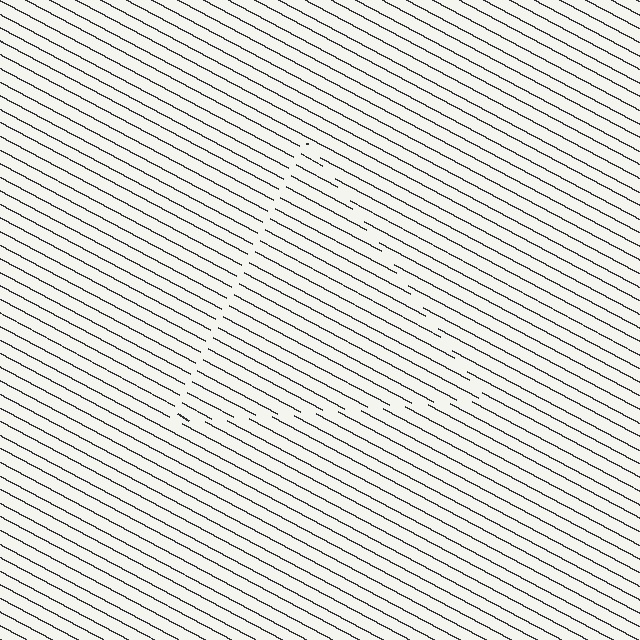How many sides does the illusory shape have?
3 sides — the line-ends trace a triangle.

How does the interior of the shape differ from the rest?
The interior of the shape contains the same grating, shifted by half a period — the contour is defined by the phase discontinuity where line-ends from the inner and outer gratings abut.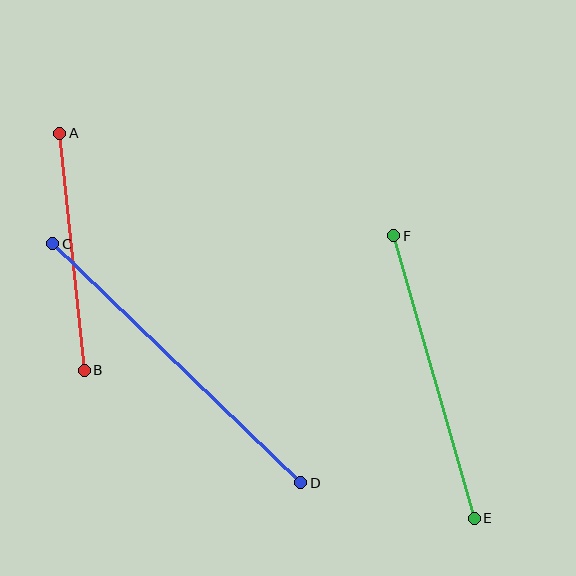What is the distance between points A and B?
The distance is approximately 238 pixels.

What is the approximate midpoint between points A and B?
The midpoint is at approximately (72, 252) pixels.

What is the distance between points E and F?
The distance is approximately 294 pixels.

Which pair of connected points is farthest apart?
Points C and D are farthest apart.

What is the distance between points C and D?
The distance is approximately 345 pixels.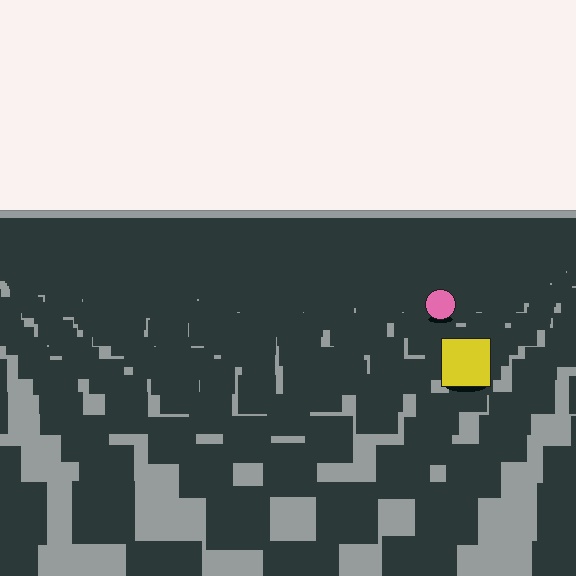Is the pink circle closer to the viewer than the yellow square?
No. The yellow square is closer — you can tell from the texture gradient: the ground texture is coarser near it.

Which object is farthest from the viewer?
The pink circle is farthest from the viewer. It appears smaller and the ground texture around it is denser.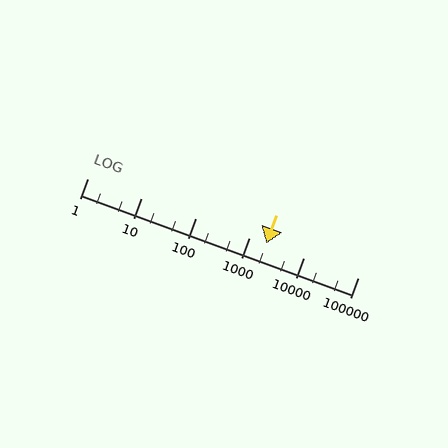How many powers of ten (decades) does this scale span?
The scale spans 5 decades, from 1 to 100000.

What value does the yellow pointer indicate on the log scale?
The pointer indicates approximately 2000.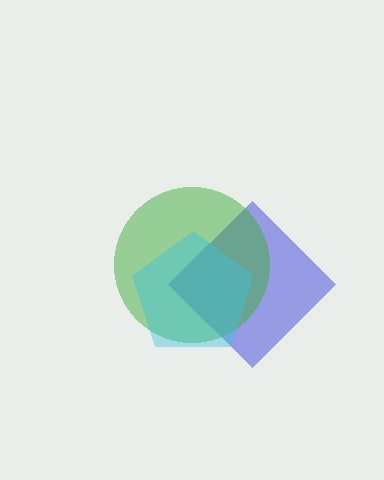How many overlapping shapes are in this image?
There are 3 overlapping shapes in the image.